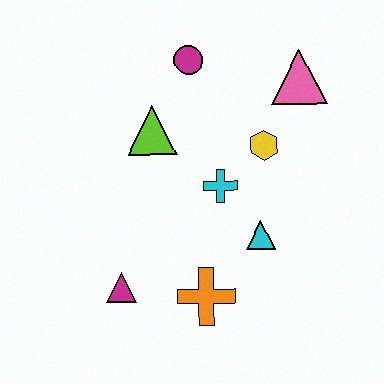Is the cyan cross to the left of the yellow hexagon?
Yes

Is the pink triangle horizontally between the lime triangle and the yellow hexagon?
No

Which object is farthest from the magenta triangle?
The pink triangle is farthest from the magenta triangle.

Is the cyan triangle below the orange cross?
No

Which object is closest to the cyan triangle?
The cyan cross is closest to the cyan triangle.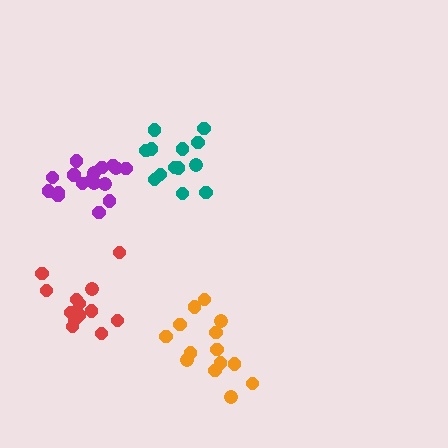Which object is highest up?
The teal cluster is topmost.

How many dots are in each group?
Group 1: 13 dots, Group 2: 18 dots, Group 3: 14 dots, Group 4: 13 dots (58 total).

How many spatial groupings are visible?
There are 4 spatial groupings.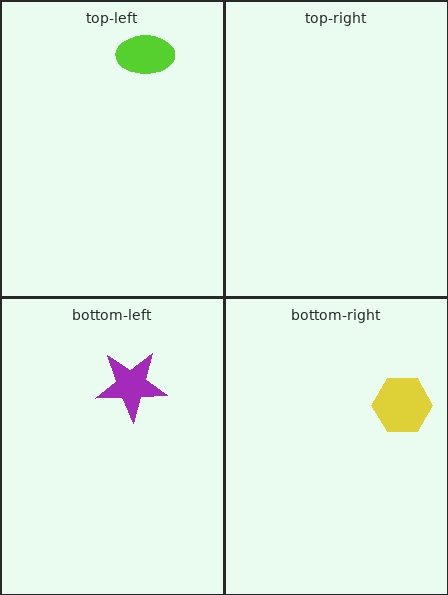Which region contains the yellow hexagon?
The bottom-right region.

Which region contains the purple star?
The bottom-left region.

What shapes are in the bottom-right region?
The yellow hexagon.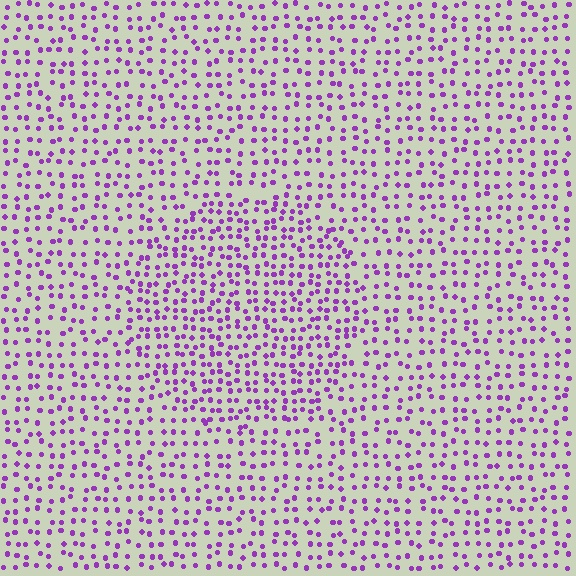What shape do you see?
I see a circle.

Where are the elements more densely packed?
The elements are more densely packed inside the circle boundary.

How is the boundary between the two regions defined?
The boundary is defined by a change in element density (approximately 1.6x ratio). All elements are the same color, size, and shape.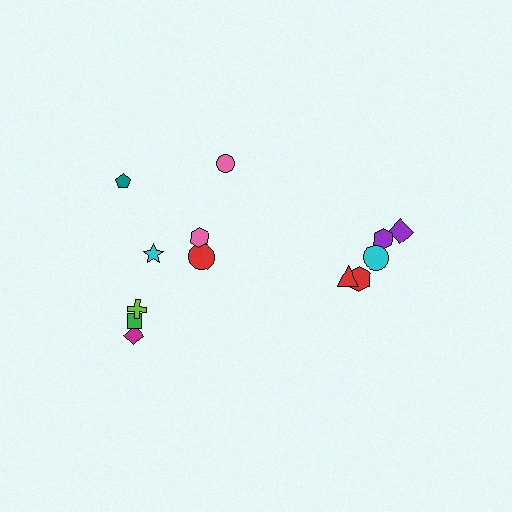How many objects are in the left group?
There are 8 objects.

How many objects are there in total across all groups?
There are 13 objects.